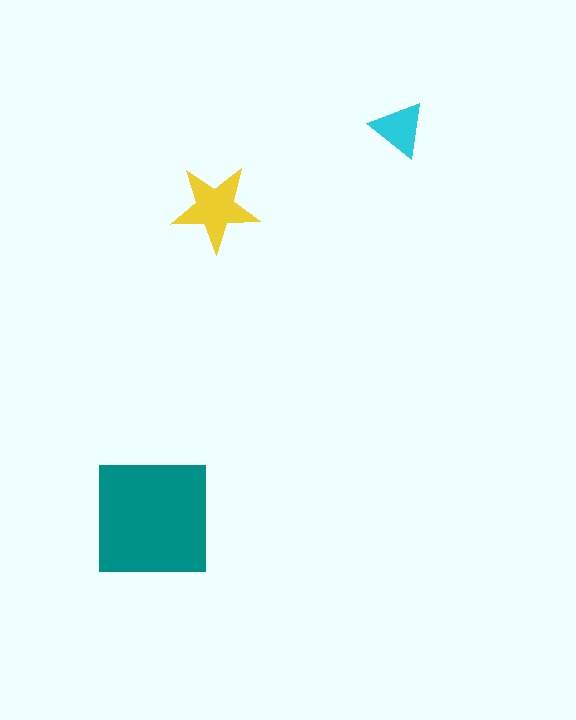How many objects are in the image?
There are 3 objects in the image.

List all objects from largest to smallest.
The teal square, the yellow star, the cyan triangle.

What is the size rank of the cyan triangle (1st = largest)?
3rd.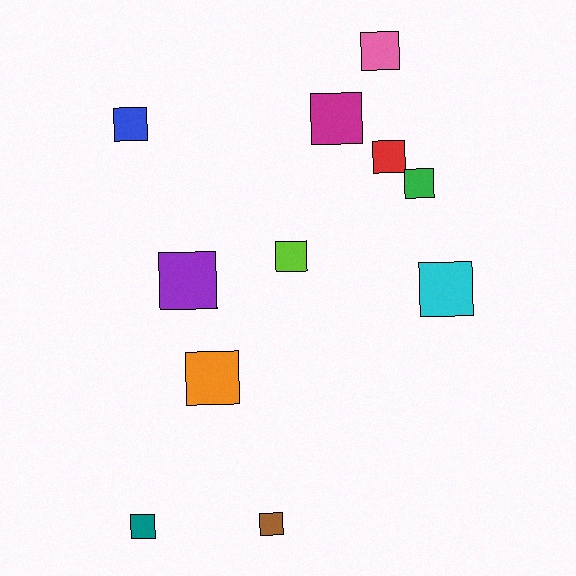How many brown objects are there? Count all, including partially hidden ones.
There is 1 brown object.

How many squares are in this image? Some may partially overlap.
There are 11 squares.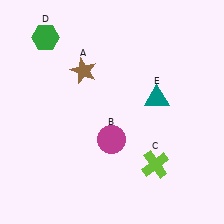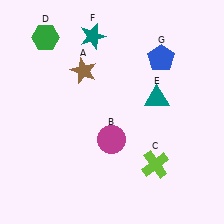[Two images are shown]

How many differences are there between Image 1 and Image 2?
There are 2 differences between the two images.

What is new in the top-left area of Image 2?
A teal star (F) was added in the top-left area of Image 2.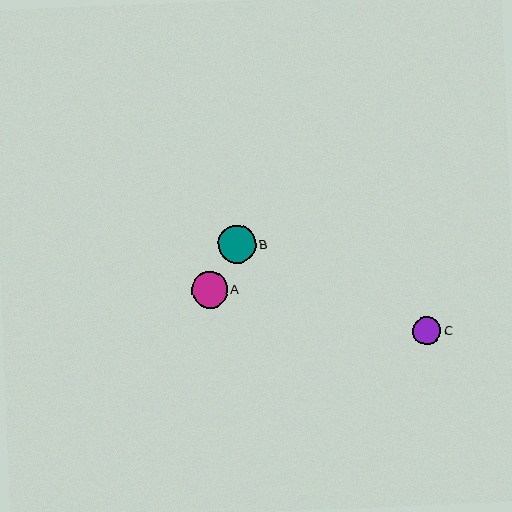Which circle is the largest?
Circle B is the largest with a size of approximately 38 pixels.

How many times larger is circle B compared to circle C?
Circle B is approximately 1.3 times the size of circle C.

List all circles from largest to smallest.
From largest to smallest: B, A, C.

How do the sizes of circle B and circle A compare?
Circle B and circle A are approximately the same size.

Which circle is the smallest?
Circle C is the smallest with a size of approximately 28 pixels.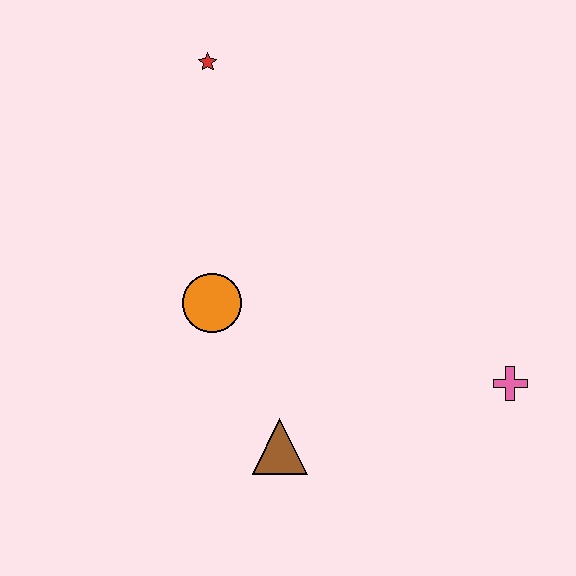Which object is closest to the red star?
The orange circle is closest to the red star.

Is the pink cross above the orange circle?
No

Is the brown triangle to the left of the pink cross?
Yes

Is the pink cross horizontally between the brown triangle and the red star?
No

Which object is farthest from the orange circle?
The pink cross is farthest from the orange circle.